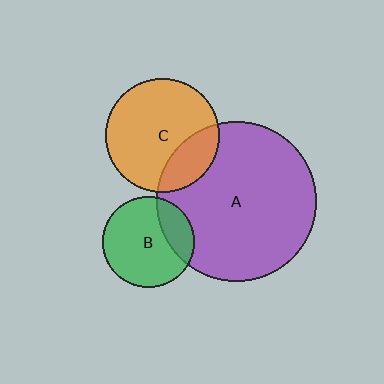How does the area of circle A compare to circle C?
Approximately 2.0 times.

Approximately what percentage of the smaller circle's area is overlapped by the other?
Approximately 25%.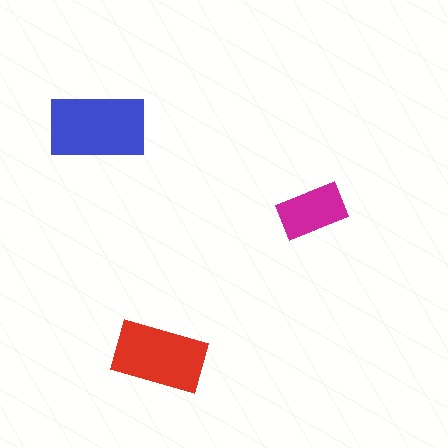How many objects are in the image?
There are 3 objects in the image.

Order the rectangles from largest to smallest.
the blue one, the red one, the magenta one.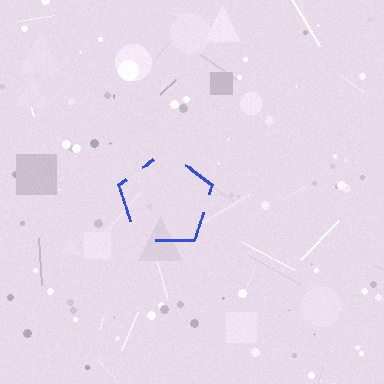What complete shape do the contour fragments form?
The contour fragments form a pentagon.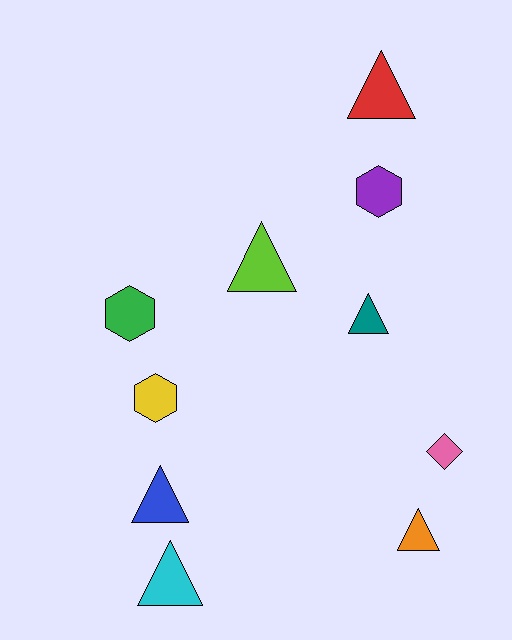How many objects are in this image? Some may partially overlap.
There are 10 objects.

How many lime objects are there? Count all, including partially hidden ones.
There is 1 lime object.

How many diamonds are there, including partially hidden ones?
There is 1 diamond.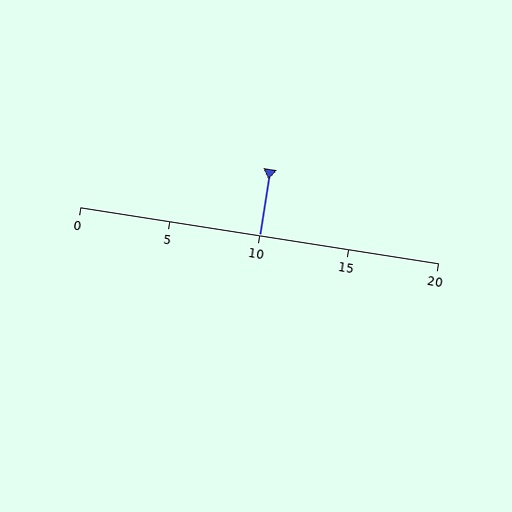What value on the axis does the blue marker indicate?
The marker indicates approximately 10.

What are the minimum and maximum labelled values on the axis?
The axis runs from 0 to 20.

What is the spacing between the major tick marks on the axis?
The major ticks are spaced 5 apart.